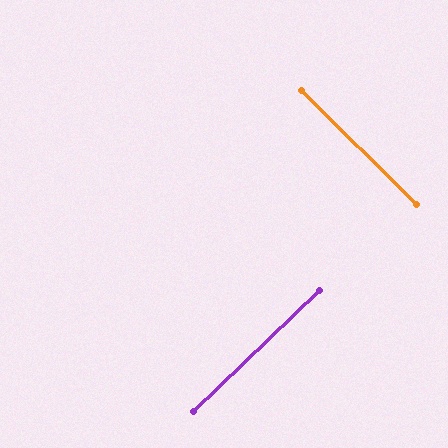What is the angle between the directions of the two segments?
Approximately 89 degrees.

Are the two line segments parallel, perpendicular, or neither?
Perpendicular — they meet at approximately 89°.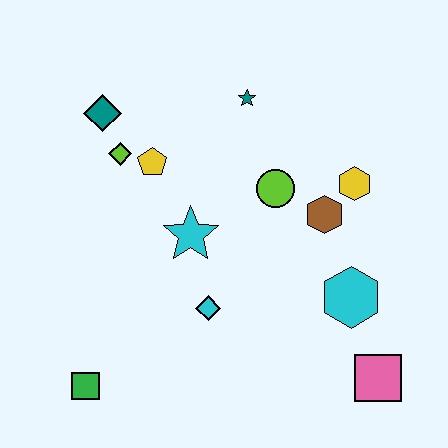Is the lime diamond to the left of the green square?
No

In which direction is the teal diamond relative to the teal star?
The teal diamond is to the left of the teal star.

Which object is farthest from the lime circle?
The green square is farthest from the lime circle.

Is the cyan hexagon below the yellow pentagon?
Yes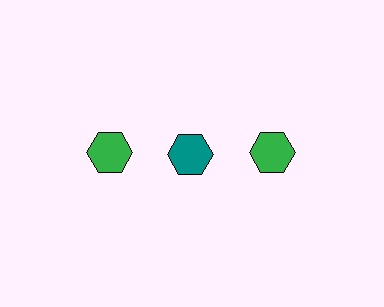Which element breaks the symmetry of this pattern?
The teal hexagon in the top row, second from left column breaks the symmetry. All other shapes are green hexagons.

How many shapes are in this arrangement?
There are 3 shapes arranged in a grid pattern.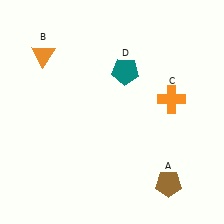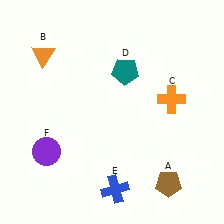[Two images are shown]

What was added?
A blue cross (E), a purple circle (F) were added in Image 2.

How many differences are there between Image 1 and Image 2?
There are 2 differences between the two images.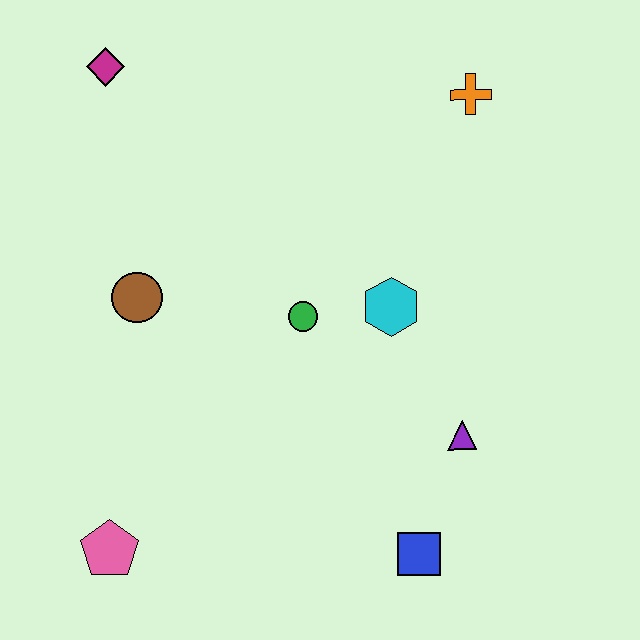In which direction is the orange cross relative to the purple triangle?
The orange cross is above the purple triangle.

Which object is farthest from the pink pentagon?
The orange cross is farthest from the pink pentagon.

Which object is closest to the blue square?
The purple triangle is closest to the blue square.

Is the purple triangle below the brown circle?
Yes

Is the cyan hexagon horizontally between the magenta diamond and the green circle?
No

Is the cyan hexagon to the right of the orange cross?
No